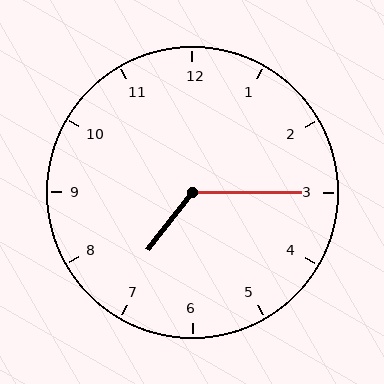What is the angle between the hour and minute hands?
Approximately 128 degrees.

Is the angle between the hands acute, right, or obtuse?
It is obtuse.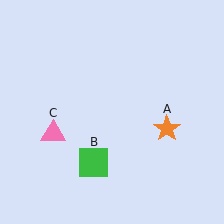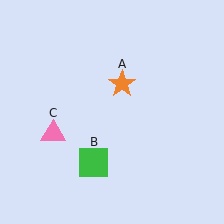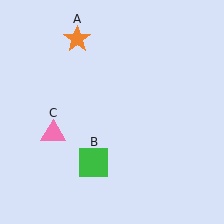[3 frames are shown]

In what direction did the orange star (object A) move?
The orange star (object A) moved up and to the left.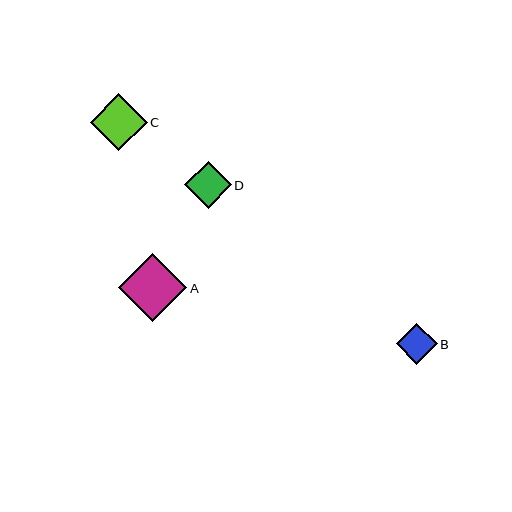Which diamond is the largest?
Diamond A is the largest with a size of approximately 68 pixels.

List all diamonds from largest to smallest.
From largest to smallest: A, C, D, B.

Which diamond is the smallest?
Diamond B is the smallest with a size of approximately 41 pixels.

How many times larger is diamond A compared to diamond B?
Diamond A is approximately 1.7 times the size of diamond B.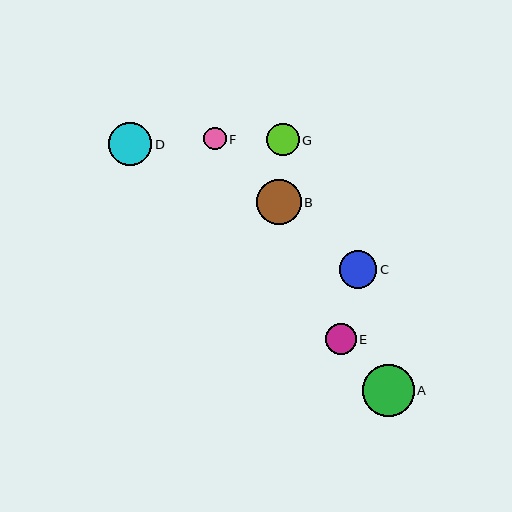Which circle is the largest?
Circle A is the largest with a size of approximately 52 pixels.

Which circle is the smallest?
Circle F is the smallest with a size of approximately 22 pixels.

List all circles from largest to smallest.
From largest to smallest: A, B, D, C, G, E, F.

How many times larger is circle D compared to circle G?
Circle D is approximately 1.3 times the size of circle G.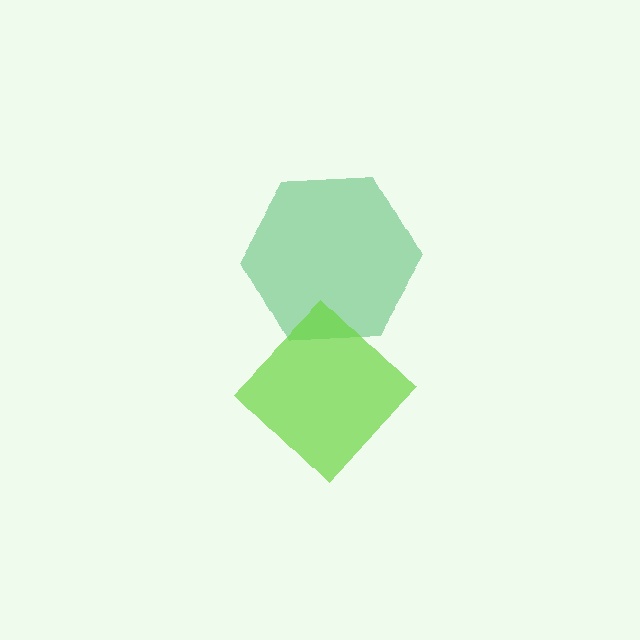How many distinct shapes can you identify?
There are 2 distinct shapes: a green hexagon, a lime diamond.